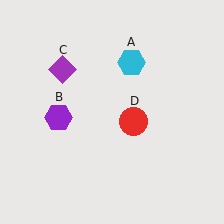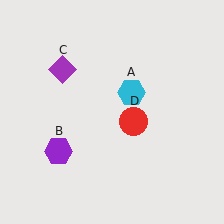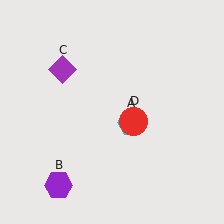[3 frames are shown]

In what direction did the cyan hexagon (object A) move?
The cyan hexagon (object A) moved down.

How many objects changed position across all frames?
2 objects changed position: cyan hexagon (object A), purple hexagon (object B).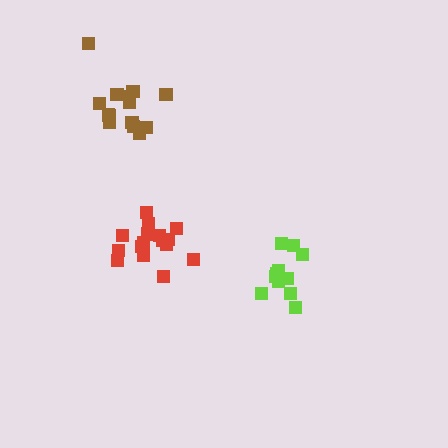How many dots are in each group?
Group 1: 16 dots, Group 2: 14 dots, Group 3: 11 dots (41 total).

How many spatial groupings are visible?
There are 3 spatial groupings.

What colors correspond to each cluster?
The clusters are colored: red, brown, lime.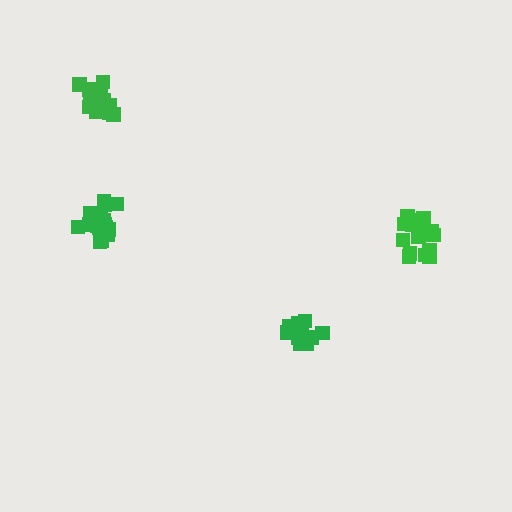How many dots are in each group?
Group 1: 15 dots, Group 2: 14 dots, Group 3: 20 dots, Group 4: 20 dots (69 total).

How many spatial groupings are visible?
There are 4 spatial groupings.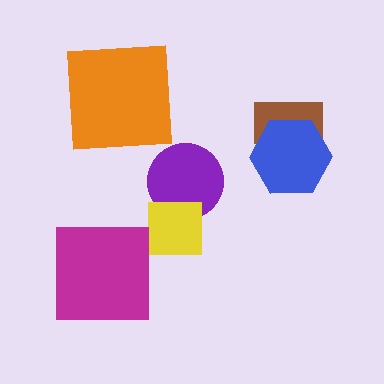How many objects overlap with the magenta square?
0 objects overlap with the magenta square.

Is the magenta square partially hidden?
No, no other shape covers it.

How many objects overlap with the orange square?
0 objects overlap with the orange square.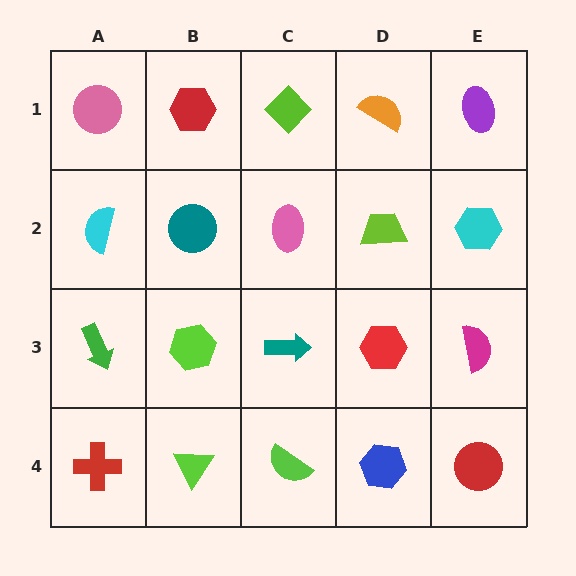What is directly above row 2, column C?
A lime diamond.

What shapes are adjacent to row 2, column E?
A purple ellipse (row 1, column E), a magenta semicircle (row 3, column E), a lime trapezoid (row 2, column D).